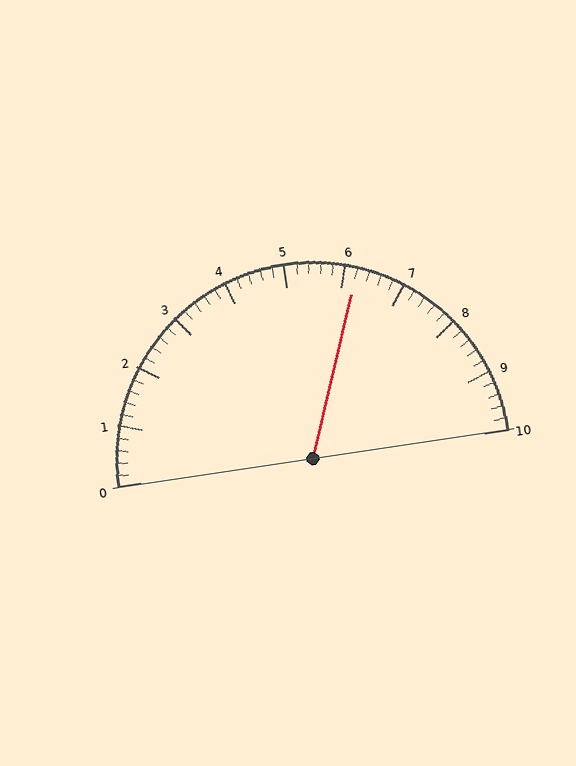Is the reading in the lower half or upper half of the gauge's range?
The reading is in the upper half of the range (0 to 10).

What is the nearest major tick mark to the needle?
The nearest major tick mark is 6.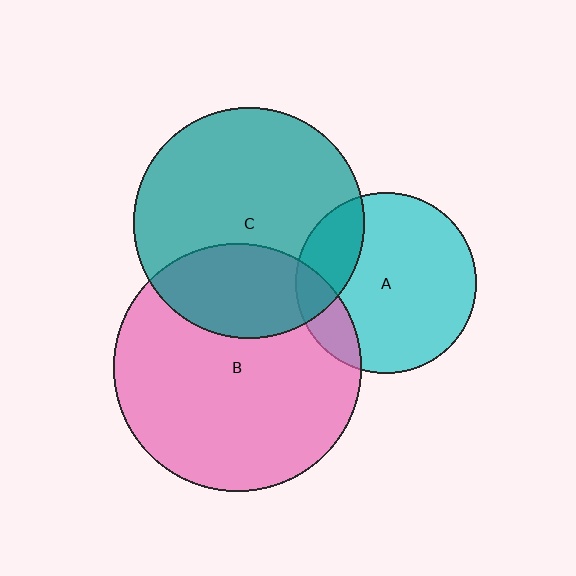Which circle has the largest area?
Circle B (pink).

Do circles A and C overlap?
Yes.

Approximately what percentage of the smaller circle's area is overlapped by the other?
Approximately 20%.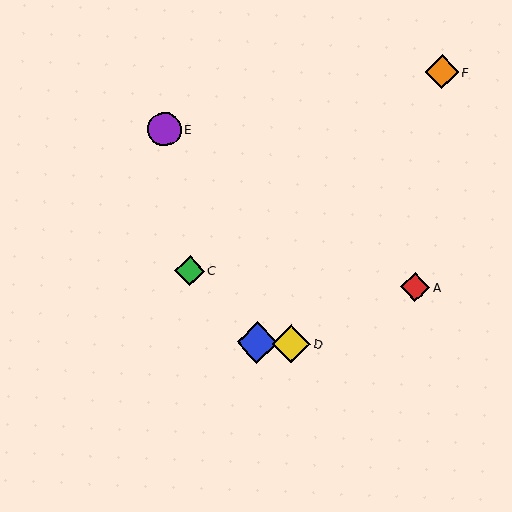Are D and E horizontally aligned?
No, D is at y≈344 and E is at y≈129.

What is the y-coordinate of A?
Object A is at y≈287.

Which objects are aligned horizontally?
Objects B, D are aligned horizontally.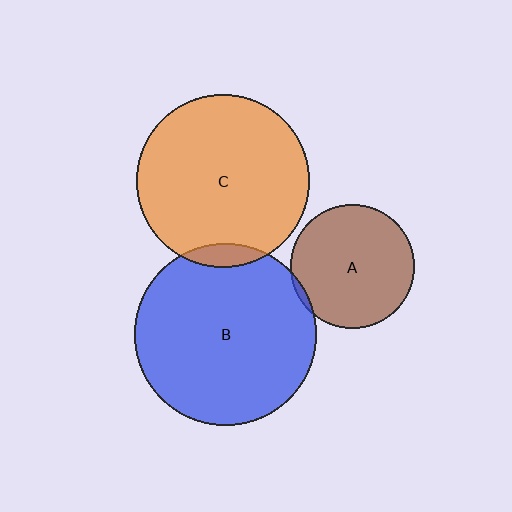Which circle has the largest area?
Circle B (blue).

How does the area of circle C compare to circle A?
Approximately 1.9 times.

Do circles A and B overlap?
Yes.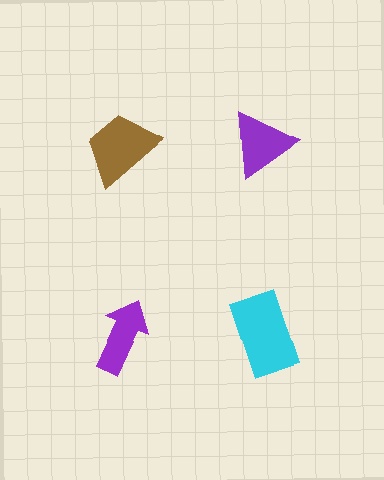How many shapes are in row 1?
2 shapes.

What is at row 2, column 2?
A cyan rectangle.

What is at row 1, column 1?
A brown trapezoid.